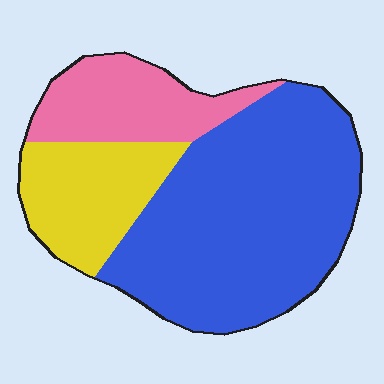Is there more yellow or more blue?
Blue.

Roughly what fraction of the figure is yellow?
Yellow covers around 20% of the figure.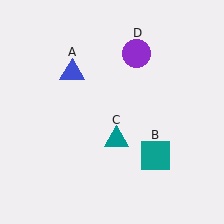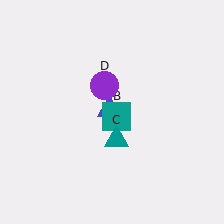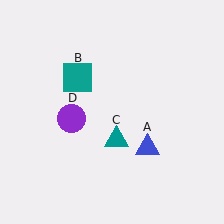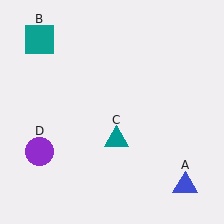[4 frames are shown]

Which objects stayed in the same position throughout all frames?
Teal triangle (object C) remained stationary.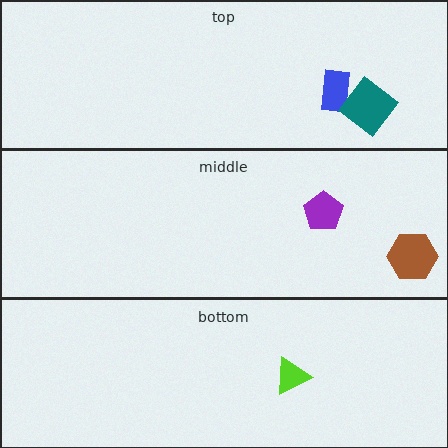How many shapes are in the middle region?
2.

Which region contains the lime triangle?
The bottom region.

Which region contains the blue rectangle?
The top region.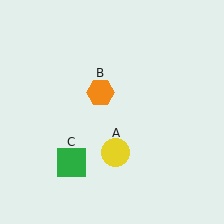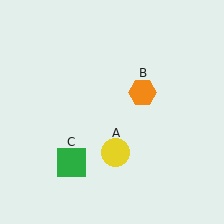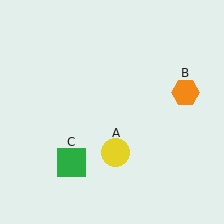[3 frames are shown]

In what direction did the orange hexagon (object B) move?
The orange hexagon (object B) moved right.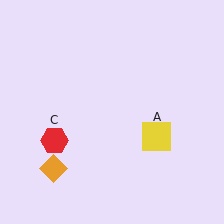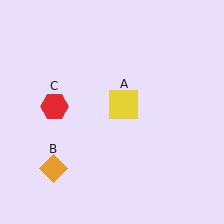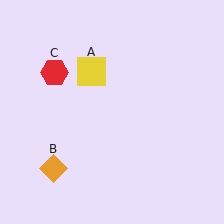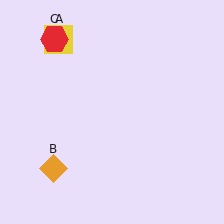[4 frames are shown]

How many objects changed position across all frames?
2 objects changed position: yellow square (object A), red hexagon (object C).